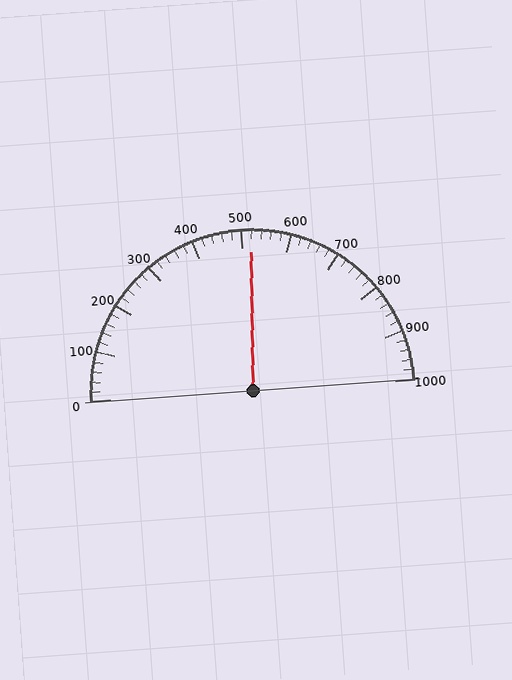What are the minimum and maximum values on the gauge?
The gauge ranges from 0 to 1000.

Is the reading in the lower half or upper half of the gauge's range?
The reading is in the upper half of the range (0 to 1000).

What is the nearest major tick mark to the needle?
The nearest major tick mark is 500.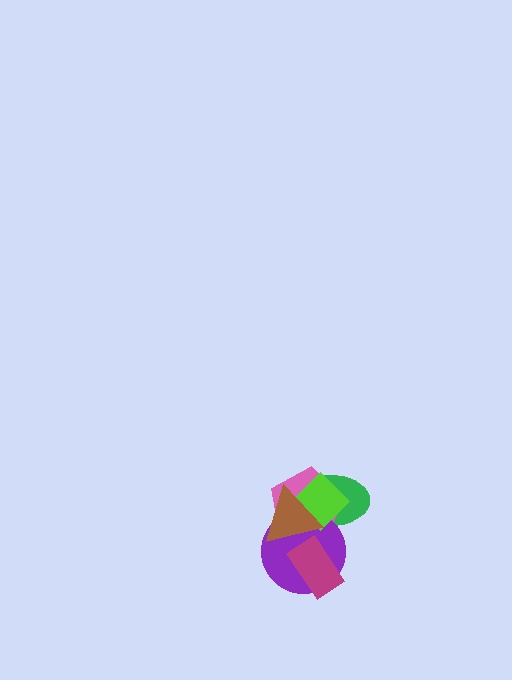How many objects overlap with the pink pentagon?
4 objects overlap with the pink pentagon.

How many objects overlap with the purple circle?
5 objects overlap with the purple circle.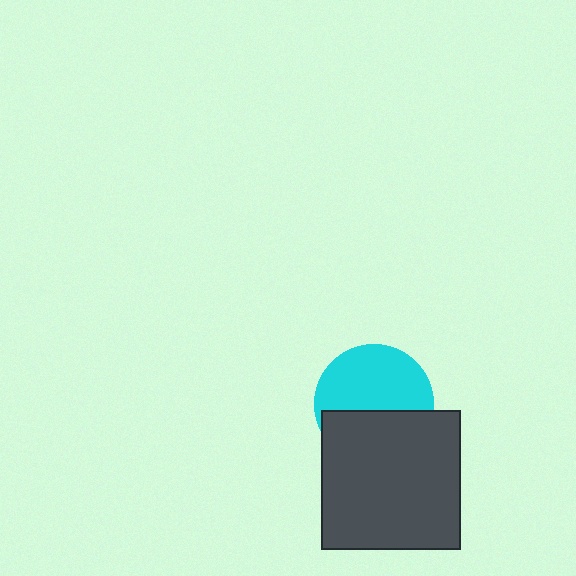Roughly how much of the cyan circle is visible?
About half of it is visible (roughly 57%).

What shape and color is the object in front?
The object in front is a dark gray square.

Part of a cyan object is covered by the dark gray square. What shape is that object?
It is a circle.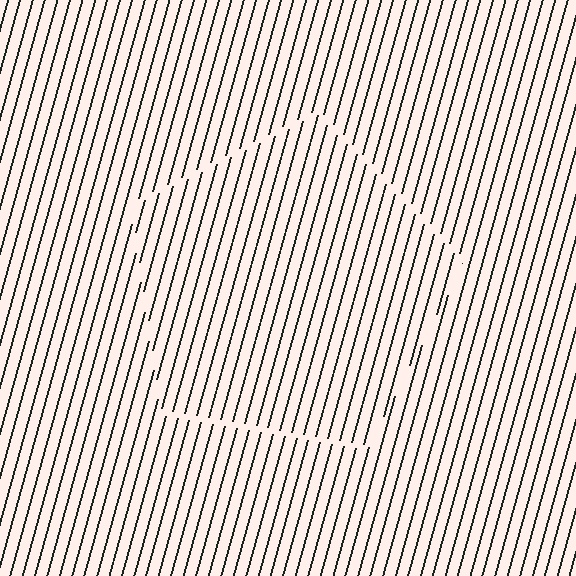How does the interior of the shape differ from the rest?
The interior of the shape contains the same grating, shifted by half a period — the contour is defined by the phase discontinuity where line-ends from the inner and outer gratings abut.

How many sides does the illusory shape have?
5 sides — the line-ends trace a pentagon.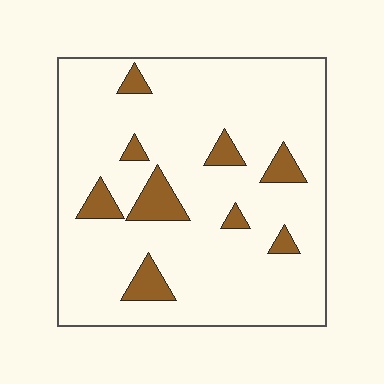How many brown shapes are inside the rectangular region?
9.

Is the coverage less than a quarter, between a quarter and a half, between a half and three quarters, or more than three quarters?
Less than a quarter.